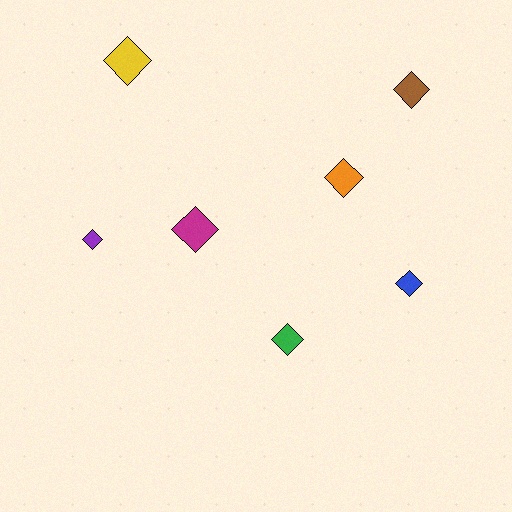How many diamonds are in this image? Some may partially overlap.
There are 7 diamonds.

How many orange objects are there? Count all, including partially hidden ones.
There is 1 orange object.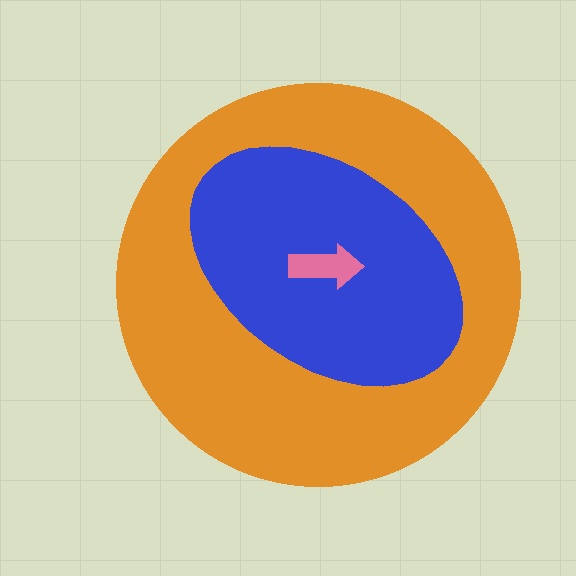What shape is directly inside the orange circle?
The blue ellipse.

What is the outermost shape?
The orange circle.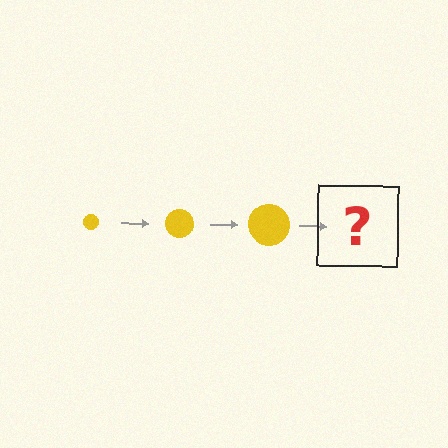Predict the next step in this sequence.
The next step is a yellow circle, larger than the previous one.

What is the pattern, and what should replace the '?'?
The pattern is that the circle gets progressively larger each step. The '?' should be a yellow circle, larger than the previous one.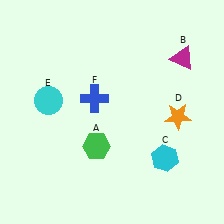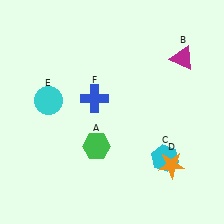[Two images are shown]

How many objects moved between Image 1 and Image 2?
1 object moved between the two images.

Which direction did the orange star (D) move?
The orange star (D) moved down.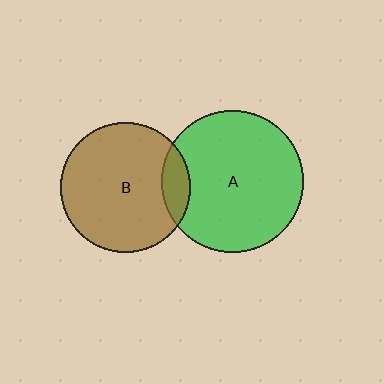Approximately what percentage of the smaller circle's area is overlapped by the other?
Approximately 10%.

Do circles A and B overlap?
Yes.